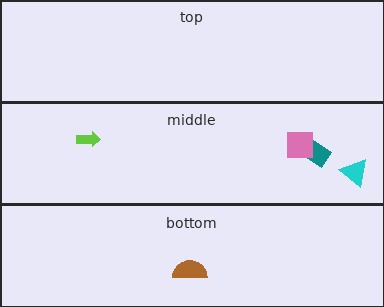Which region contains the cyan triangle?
The middle region.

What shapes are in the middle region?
The lime arrow, the cyan triangle, the teal rectangle, the pink square.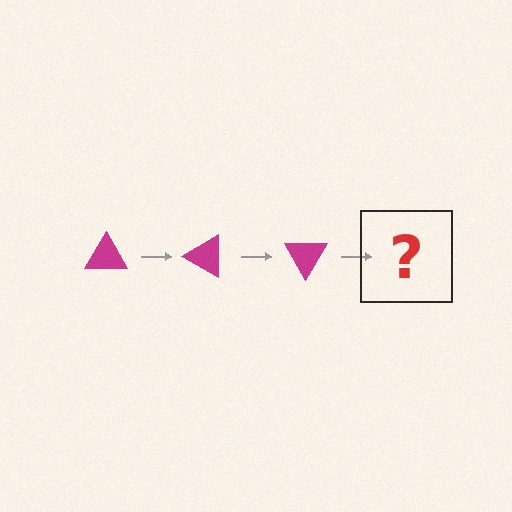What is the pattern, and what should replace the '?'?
The pattern is that the triangle rotates 30 degrees each step. The '?' should be a magenta triangle rotated 90 degrees.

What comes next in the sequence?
The next element should be a magenta triangle rotated 90 degrees.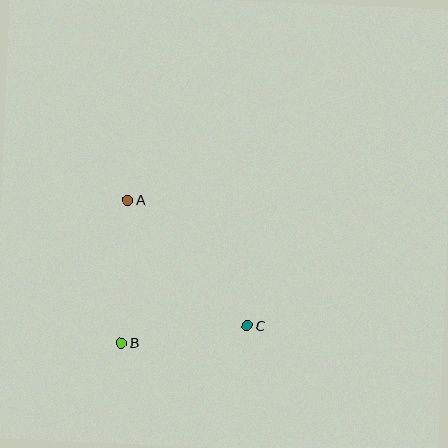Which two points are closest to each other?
Points B and C are closest to each other.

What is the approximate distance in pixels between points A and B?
The distance between A and B is approximately 143 pixels.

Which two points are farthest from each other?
Points A and C are farthest from each other.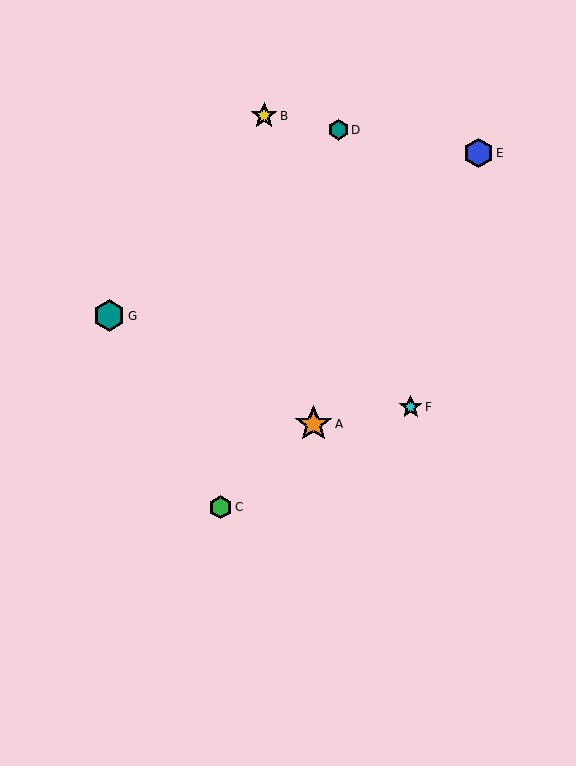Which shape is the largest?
The orange star (labeled A) is the largest.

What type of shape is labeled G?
Shape G is a teal hexagon.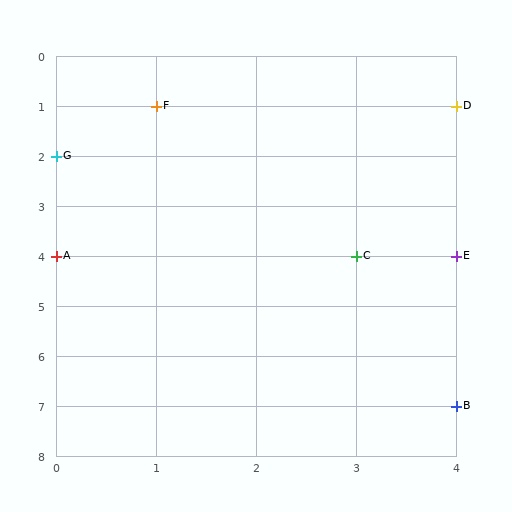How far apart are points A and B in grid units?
Points A and B are 4 columns and 3 rows apart (about 5.0 grid units diagonally).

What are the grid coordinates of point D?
Point D is at grid coordinates (4, 1).